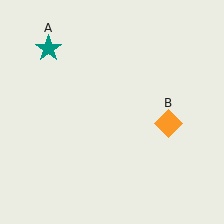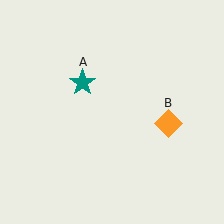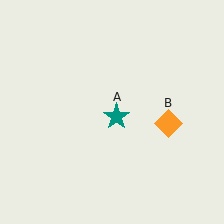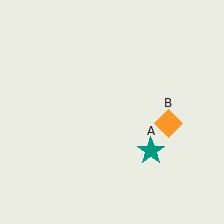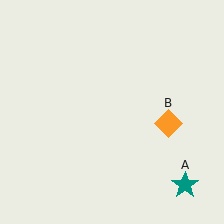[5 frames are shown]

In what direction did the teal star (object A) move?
The teal star (object A) moved down and to the right.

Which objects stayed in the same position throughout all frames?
Orange diamond (object B) remained stationary.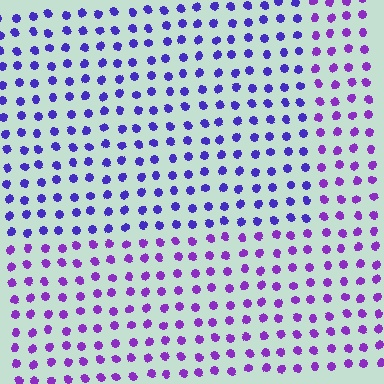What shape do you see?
I see a rectangle.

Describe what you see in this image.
The image is filled with small purple elements in a uniform arrangement. A rectangle-shaped region is visible where the elements are tinted to a slightly different hue, forming a subtle color boundary.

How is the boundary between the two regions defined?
The boundary is defined purely by a slight shift in hue (about 29 degrees). Spacing, size, and orientation are identical on both sides.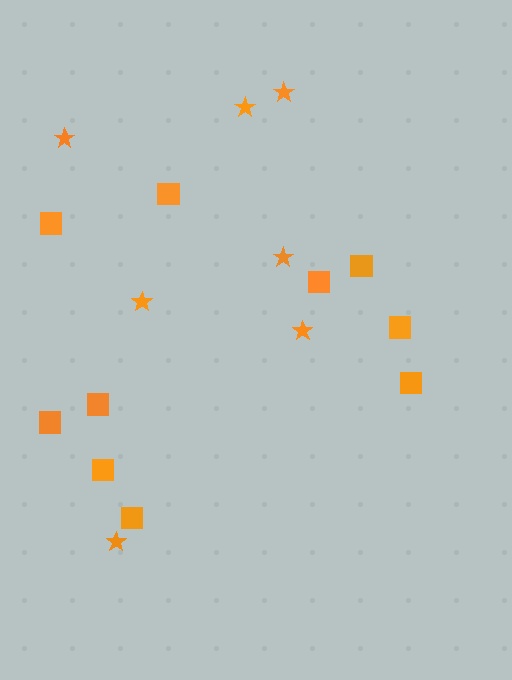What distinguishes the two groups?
There are 2 groups: one group of stars (7) and one group of squares (10).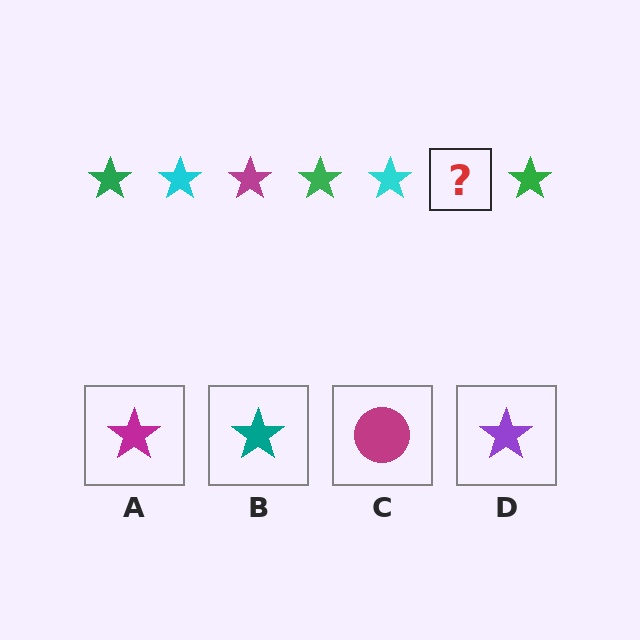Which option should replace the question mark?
Option A.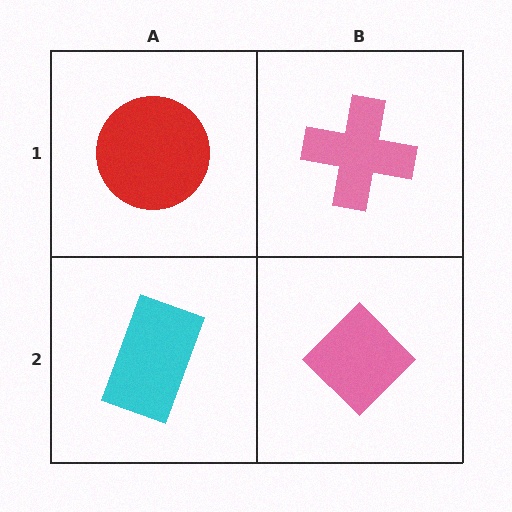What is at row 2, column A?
A cyan rectangle.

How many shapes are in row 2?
2 shapes.